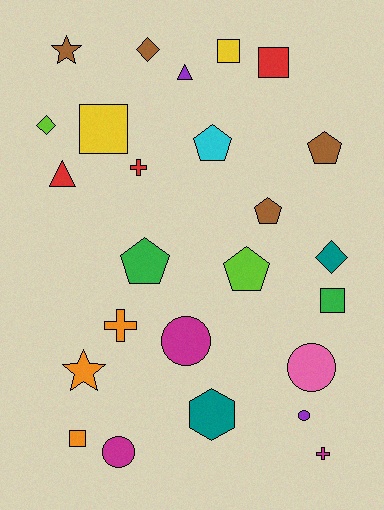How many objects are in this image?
There are 25 objects.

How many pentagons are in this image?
There are 5 pentagons.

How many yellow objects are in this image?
There are 2 yellow objects.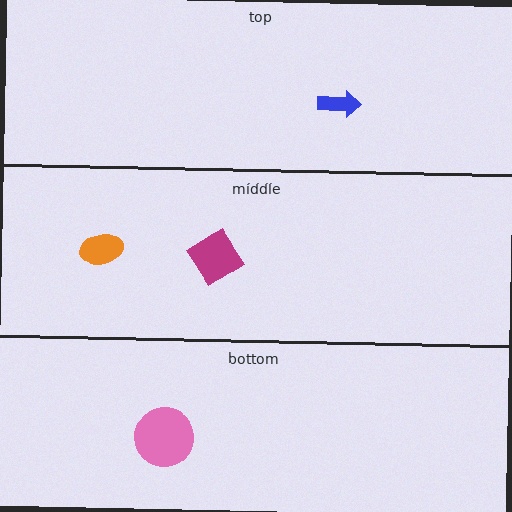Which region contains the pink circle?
The bottom region.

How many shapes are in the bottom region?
1.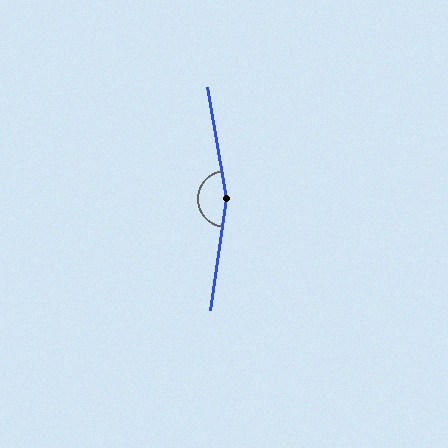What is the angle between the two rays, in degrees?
Approximately 162 degrees.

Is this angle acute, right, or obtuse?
It is obtuse.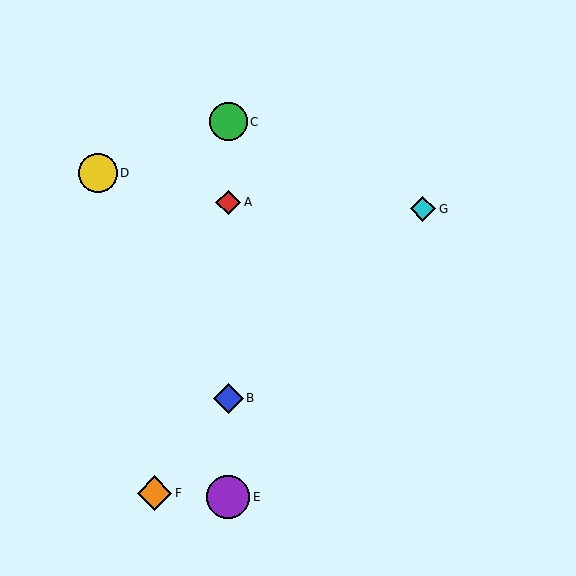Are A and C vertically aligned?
Yes, both are at x≈228.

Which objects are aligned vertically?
Objects A, B, C, E are aligned vertically.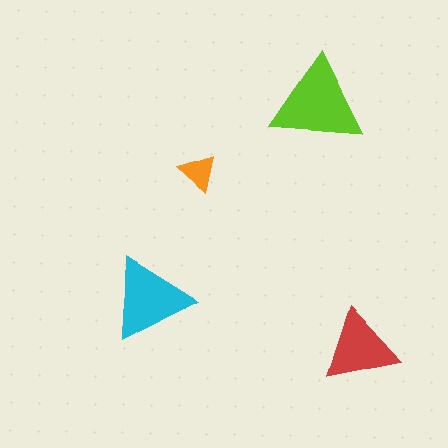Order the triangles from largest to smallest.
the lime one, the cyan one, the red one, the orange one.